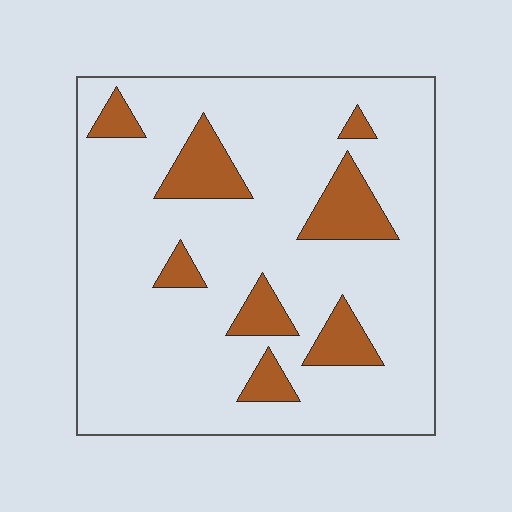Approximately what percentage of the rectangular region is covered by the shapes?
Approximately 15%.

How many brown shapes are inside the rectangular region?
8.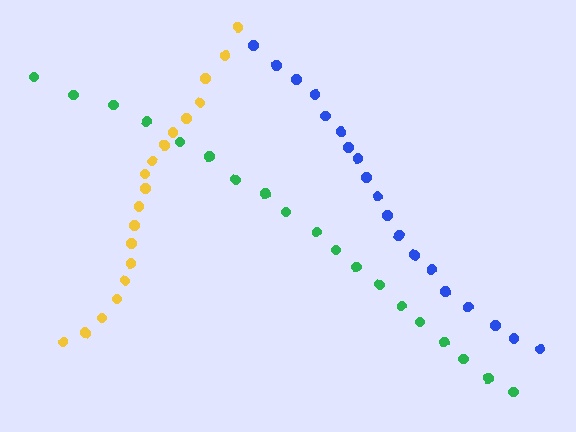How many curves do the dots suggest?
There are 3 distinct paths.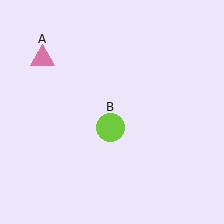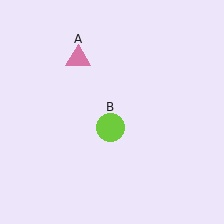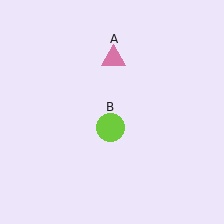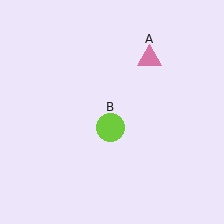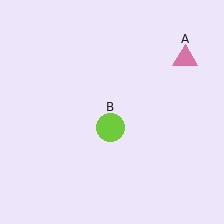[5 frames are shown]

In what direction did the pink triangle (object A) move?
The pink triangle (object A) moved right.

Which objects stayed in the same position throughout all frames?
Lime circle (object B) remained stationary.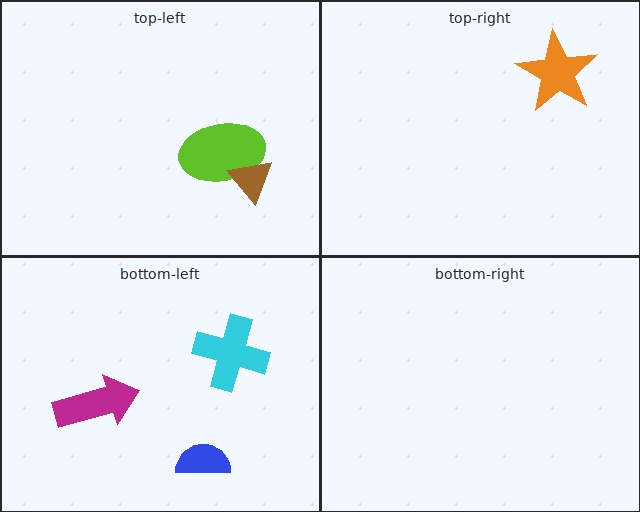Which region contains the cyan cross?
The bottom-left region.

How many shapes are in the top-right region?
1.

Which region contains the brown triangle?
The top-left region.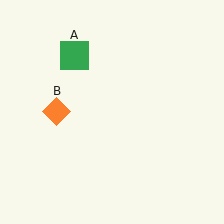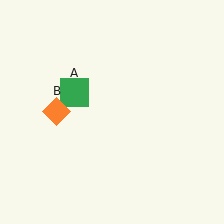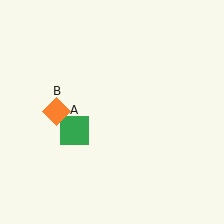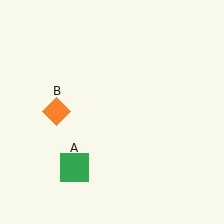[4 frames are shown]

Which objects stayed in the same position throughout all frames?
Orange diamond (object B) remained stationary.